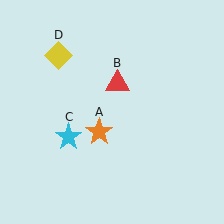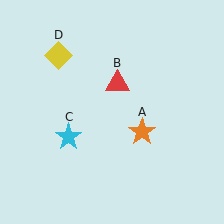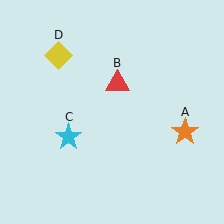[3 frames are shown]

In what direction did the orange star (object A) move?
The orange star (object A) moved right.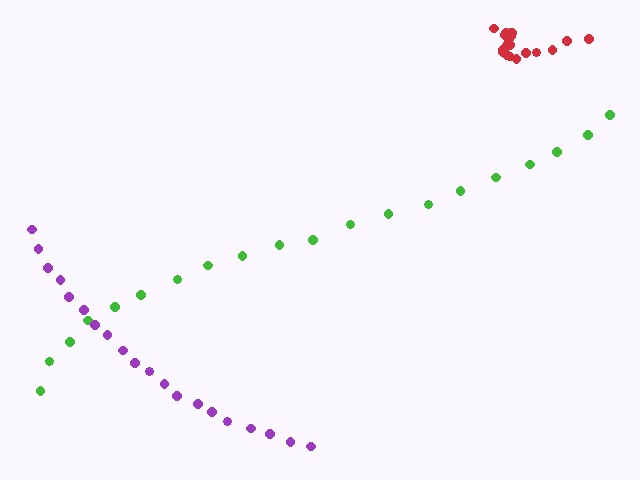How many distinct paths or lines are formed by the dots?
There are 3 distinct paths.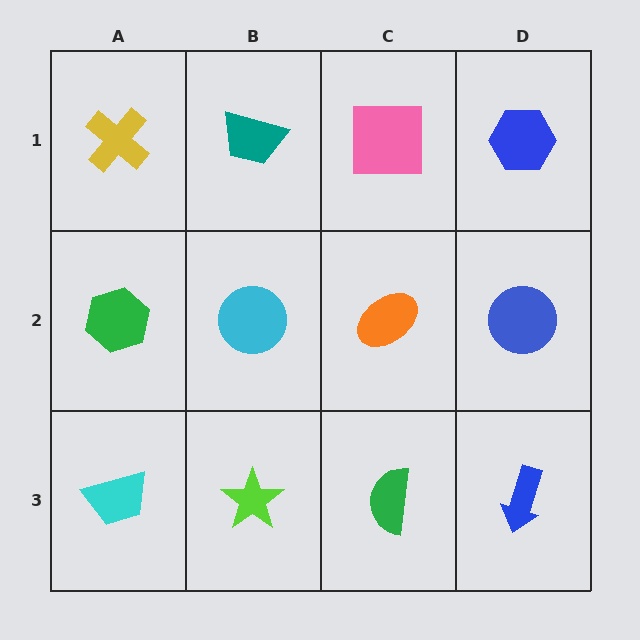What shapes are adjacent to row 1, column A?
A green hexagon (row 2, column A), a teal trapezoid (row 1, column B).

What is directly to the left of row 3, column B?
A cyan trapezoid.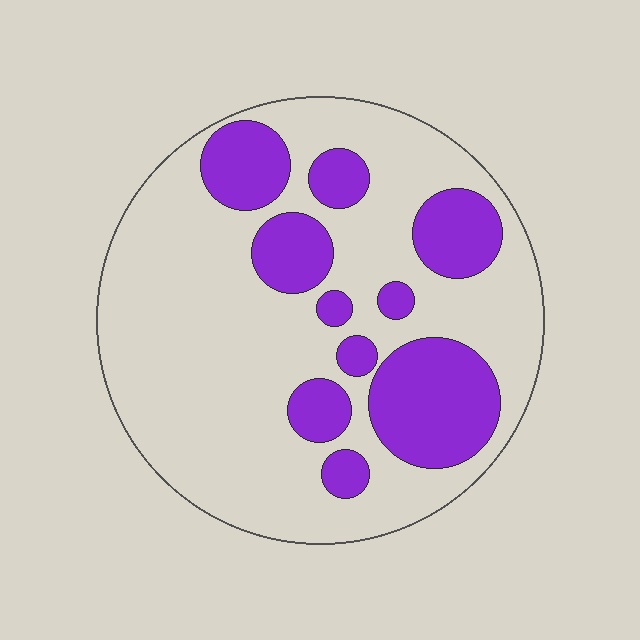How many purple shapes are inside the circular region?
10.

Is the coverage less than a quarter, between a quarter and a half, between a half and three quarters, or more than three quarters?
Between a quarter and a half.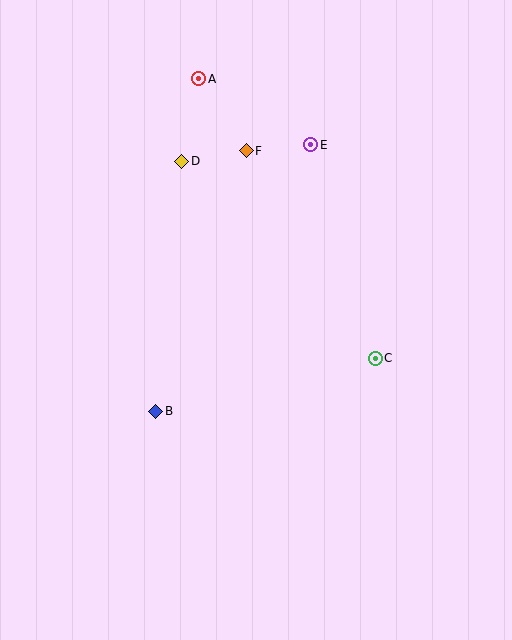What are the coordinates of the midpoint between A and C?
The midpoint between A and C is at (287, 219).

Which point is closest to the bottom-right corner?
Point C is closest to the bottom-right corner.